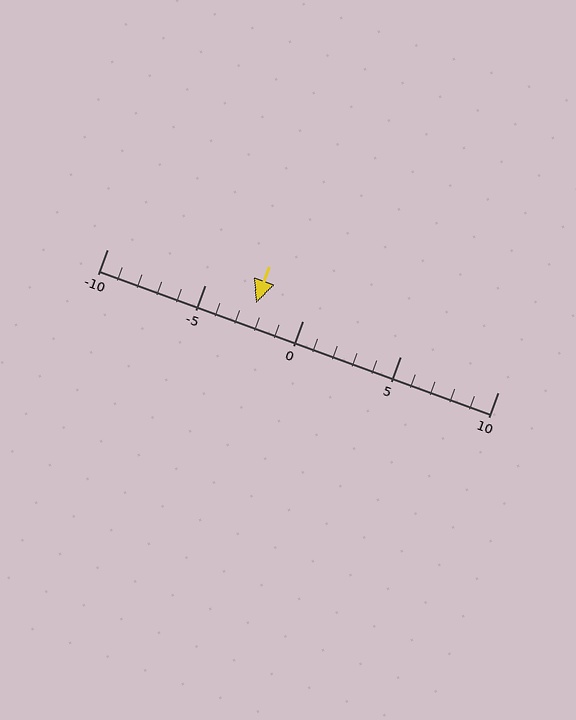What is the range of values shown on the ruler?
The ruler shows values from -10 to 10.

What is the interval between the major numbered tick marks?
The major tick marks are spaced 5 units apart.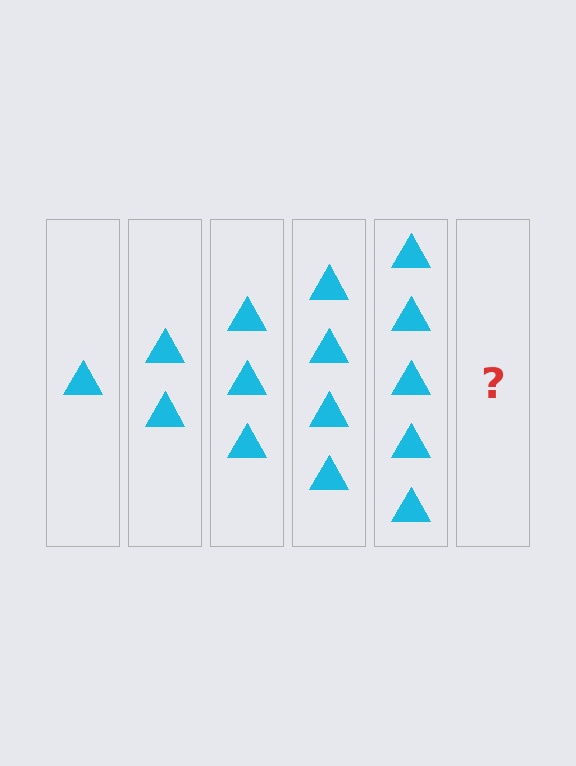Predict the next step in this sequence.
The next step is 6 triangles.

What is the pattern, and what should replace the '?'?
The pattern is that each step adds one more triangle. The '?' should be 6 triangles.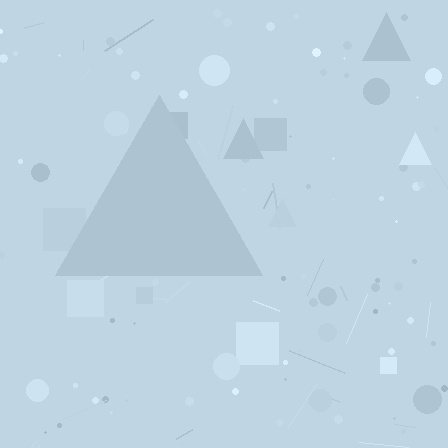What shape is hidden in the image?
A triangle is hidden in the image.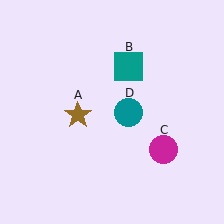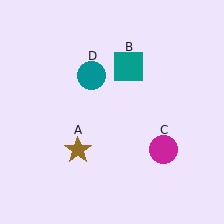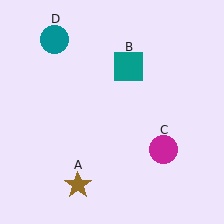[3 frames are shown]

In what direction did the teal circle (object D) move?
The teal circle (object D) moved up and to the left.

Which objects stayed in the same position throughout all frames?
Teal square (object B) and magenta circle (object C) remained stationary.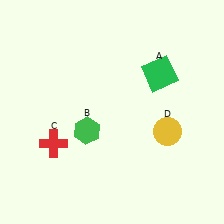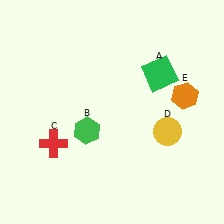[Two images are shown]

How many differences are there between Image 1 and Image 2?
There is 1 difference between the two images.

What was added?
An orange hexagon (E) was added in Image 2.